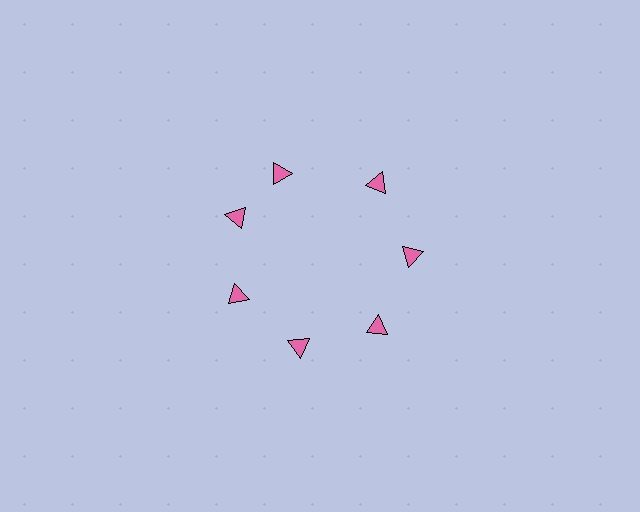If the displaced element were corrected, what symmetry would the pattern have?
It would have 7-fold rotational symmetry — the pattern would map onto itself every 51 degrees.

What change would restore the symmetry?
The symmetry would be restored by rotating it back into even spacing with its neighbors so that all 7 triangles sit at equal angles and equal distance from the center.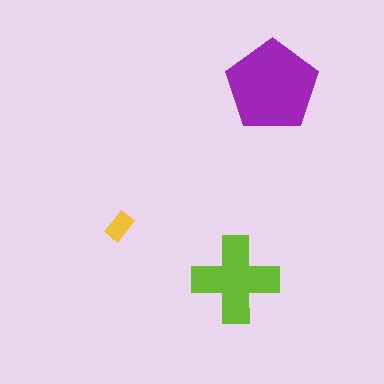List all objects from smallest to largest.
The yellow rectangle, the lime cross, the purple pentagon.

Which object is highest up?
The purple pentagon is topmost.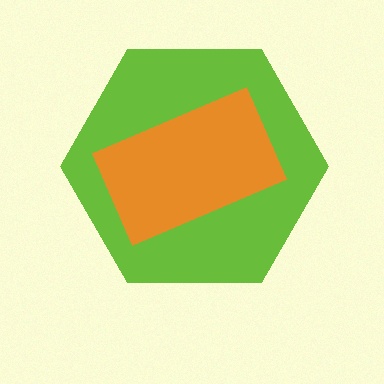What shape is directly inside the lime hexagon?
The orange rectangle.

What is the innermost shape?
The orange rectangle.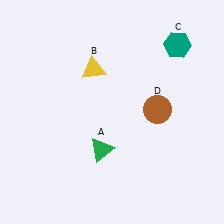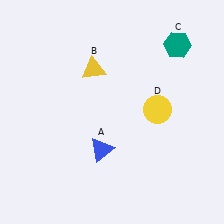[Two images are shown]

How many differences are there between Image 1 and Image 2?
There are 2 differences between the two images.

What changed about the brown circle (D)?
In Image 1, D is brown. In Image 2, it changed to yellow.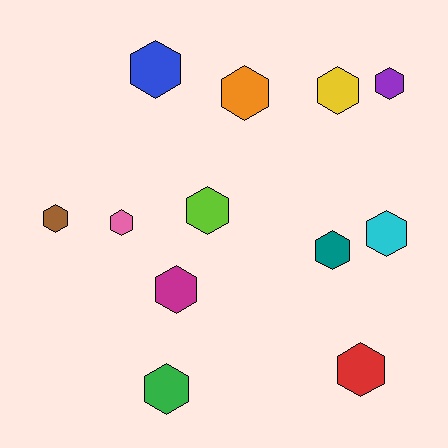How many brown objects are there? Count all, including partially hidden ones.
There is 1 brown object.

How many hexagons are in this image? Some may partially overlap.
There are 12 hexagons.